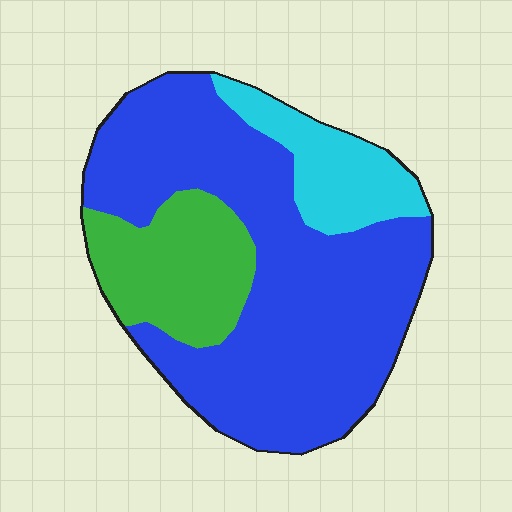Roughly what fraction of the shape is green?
Green takes up about one fifth (1/5) of the shape.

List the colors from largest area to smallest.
From largest to smallest: blue, green, cyan.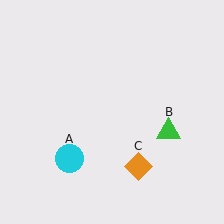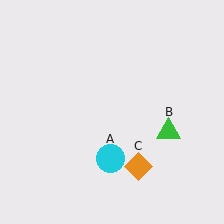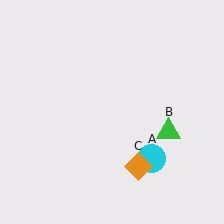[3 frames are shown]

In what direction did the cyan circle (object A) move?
The cyan circle (object A) moved right.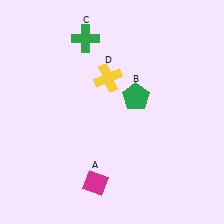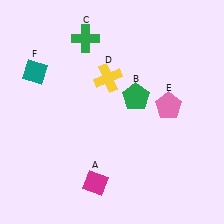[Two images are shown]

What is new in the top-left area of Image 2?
A teal diamond (F) was added in the top-left area of Image 2.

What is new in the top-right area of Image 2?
A pink pentagon (E) was added in the top-right area of Image 2.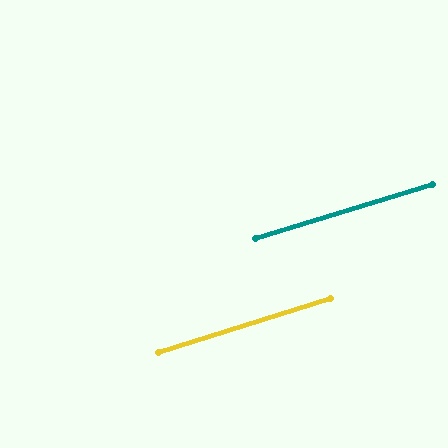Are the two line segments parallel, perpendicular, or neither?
Parallel — their directions differ by only 0.3°.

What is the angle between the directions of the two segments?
Approximately 0 degrees.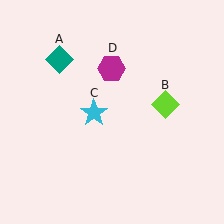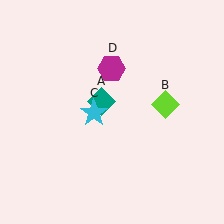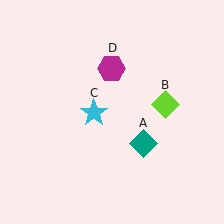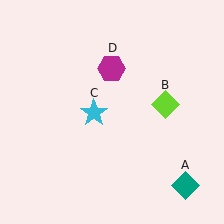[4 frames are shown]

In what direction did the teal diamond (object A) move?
The teal diamond (object A) moved down and to the right.